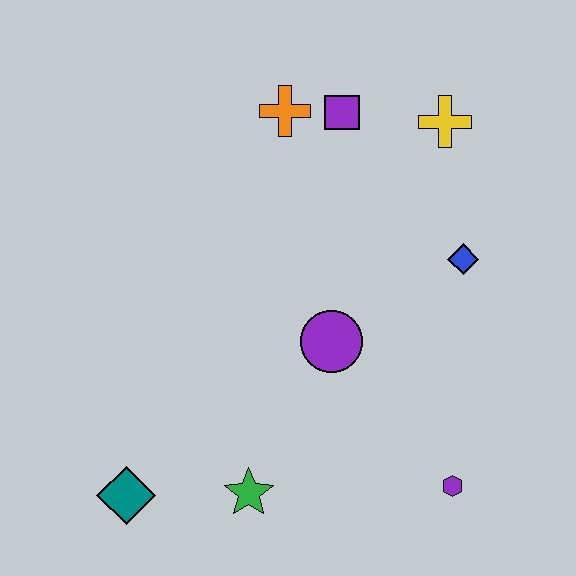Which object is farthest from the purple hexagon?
The orange cross is farthest from the purple hexagon.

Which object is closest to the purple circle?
The blue diamond is closest to the purple circle.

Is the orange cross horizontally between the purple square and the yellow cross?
No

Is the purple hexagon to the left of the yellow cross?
No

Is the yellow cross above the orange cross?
No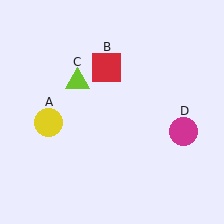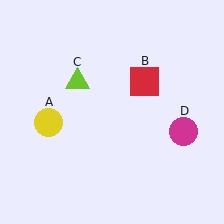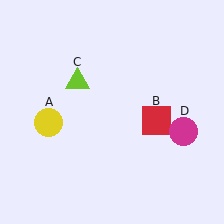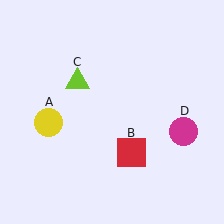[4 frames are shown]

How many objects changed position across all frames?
1 object changed position: red square (object B).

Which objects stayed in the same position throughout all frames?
Yellow circle (object A) and lime triangle (object C) and magenta circle (object D) remained stationary.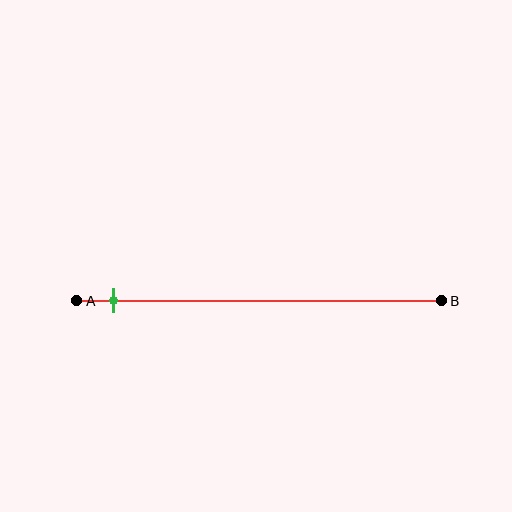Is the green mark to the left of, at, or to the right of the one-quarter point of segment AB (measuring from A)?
The green mark is to the left of the one-quarter point of segment AB.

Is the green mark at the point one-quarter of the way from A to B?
No, the mark is at about 10% from A, not at the 25% one-quarter point.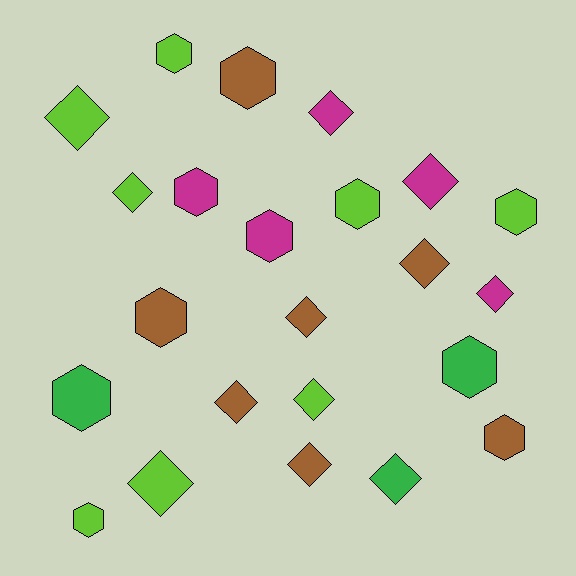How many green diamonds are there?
There is 1 green diamond.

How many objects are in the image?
There are 23 objects.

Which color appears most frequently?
Lime, with 8 objects.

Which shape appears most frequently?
Diamond, with 12 objects.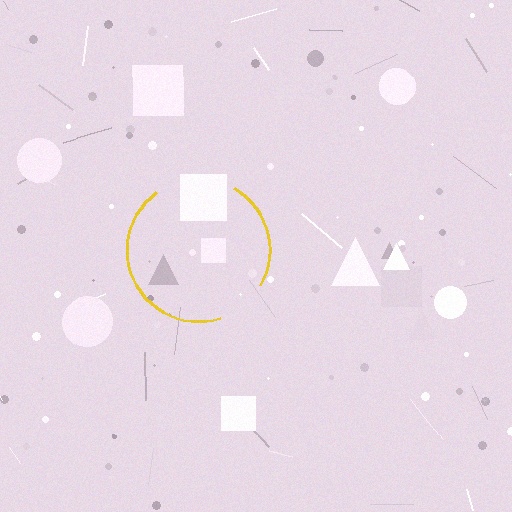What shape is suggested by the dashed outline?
The dashed outline suggests a circle.